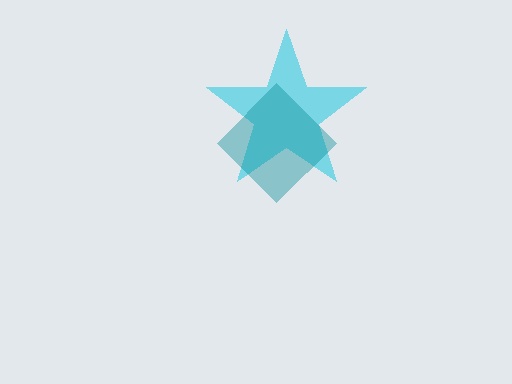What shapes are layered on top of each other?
The layered shapes are: a cyan star, a teal diamond.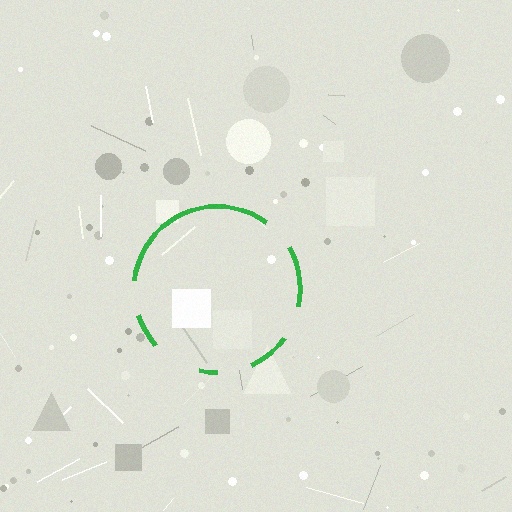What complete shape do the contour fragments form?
The contour fragments form a circle.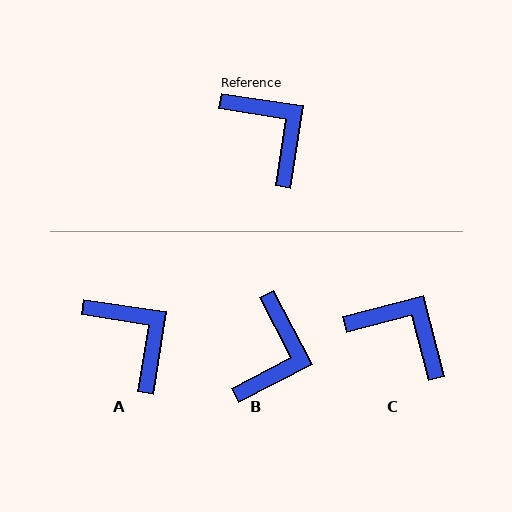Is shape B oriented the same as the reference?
No, it is off by about 53 degrees.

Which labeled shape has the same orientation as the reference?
A.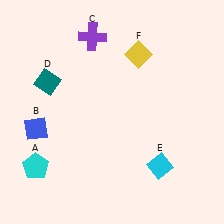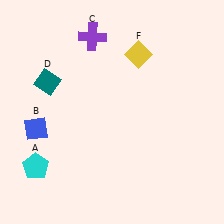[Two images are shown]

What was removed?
The cyan diamond (E) was removed in Image 2.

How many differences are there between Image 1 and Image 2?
There is 1 difference between the two images.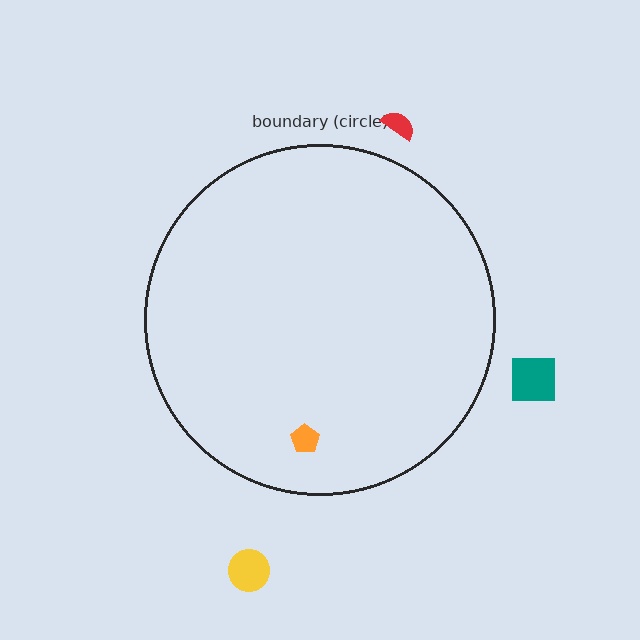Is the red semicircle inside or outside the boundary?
Outside.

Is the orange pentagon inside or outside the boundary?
Inside.